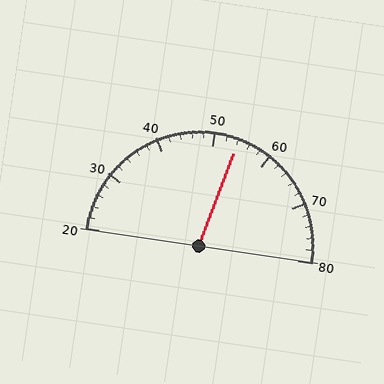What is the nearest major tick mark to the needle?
The nearest major tick mark is 50.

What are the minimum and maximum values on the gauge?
The gauge ranges from 20 to 80.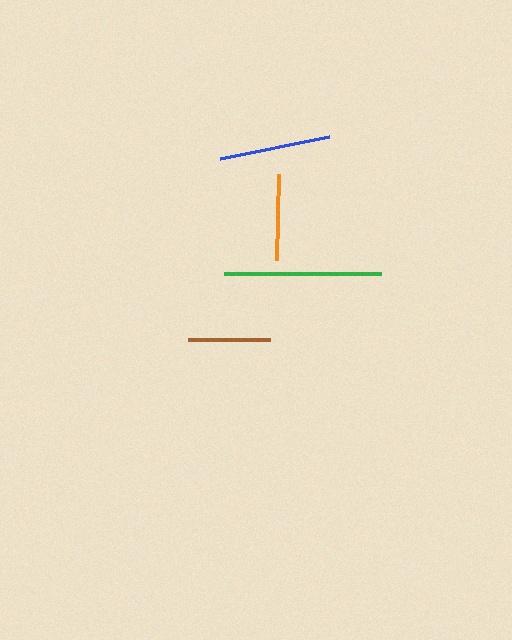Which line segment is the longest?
The green line is the longest at approximately 157 pixels.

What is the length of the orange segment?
The orange segment is approximately 86 pixels long.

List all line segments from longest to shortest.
From longest to shortest: green, blue, orange, brown.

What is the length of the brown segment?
The brown segment is approximately 82 pixels long.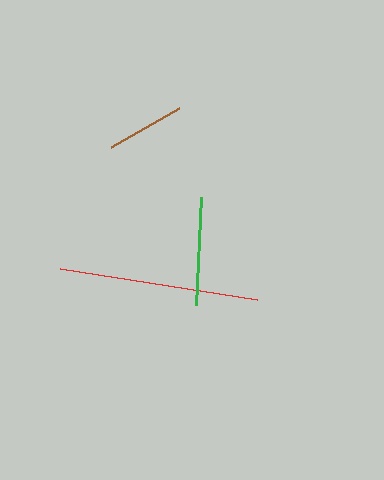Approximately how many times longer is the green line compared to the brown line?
The green line is approximately 1.4 times the length of the brown line.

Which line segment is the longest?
The red line is the longest at approximately 199 pixels.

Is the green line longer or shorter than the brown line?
The green line is longer than the brown line.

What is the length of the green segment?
The green segment is approximately 107 pixels long.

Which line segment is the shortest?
The brown line is the shortest at approximately 79 pixels.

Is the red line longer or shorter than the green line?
The red line is longer than the green line.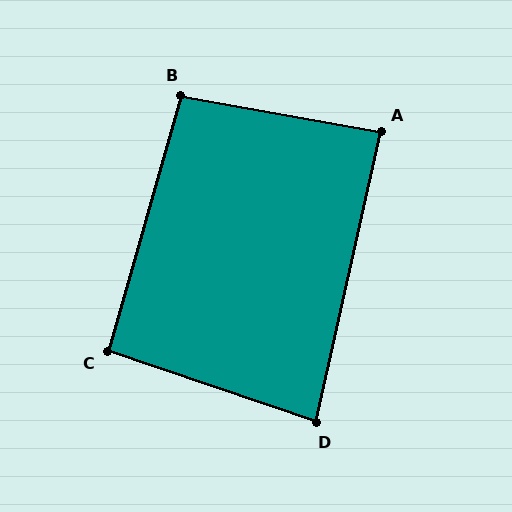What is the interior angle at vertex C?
Approximately 92 degrees (approximately right).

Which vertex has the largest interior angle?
B, at approximately 96 degrees.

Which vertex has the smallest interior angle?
D, at approximately 84 degrees.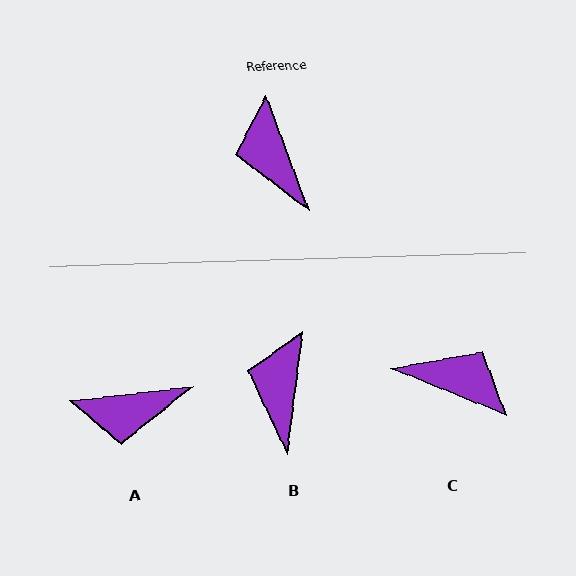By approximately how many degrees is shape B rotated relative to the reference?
Approximately 28 degrees clockwise.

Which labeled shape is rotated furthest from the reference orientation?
C, about 133 degrees away.